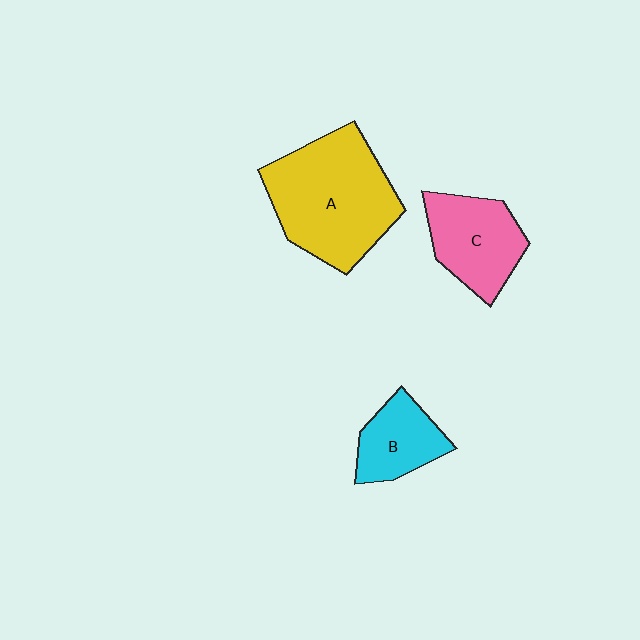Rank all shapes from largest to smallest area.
From largest to smallest: A (yellow), C (pink), B (cyan).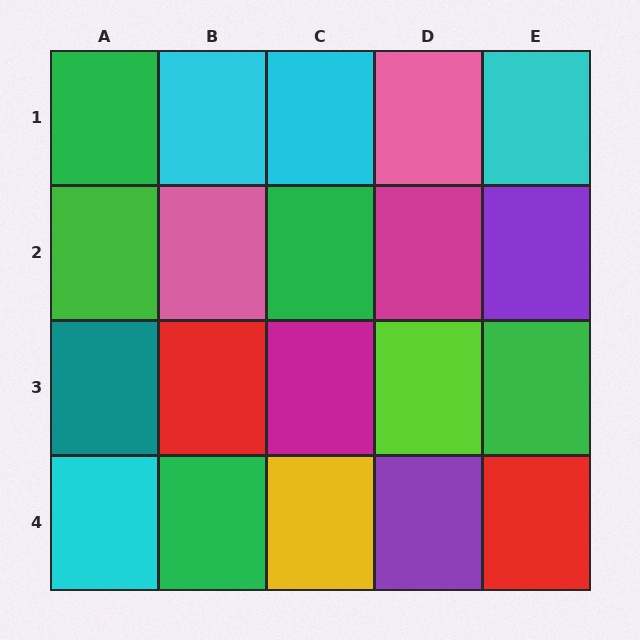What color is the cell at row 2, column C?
Green.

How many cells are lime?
1 cell is lime.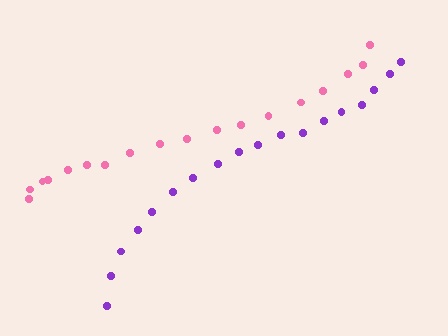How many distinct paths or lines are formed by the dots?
There are 2 distinct paths.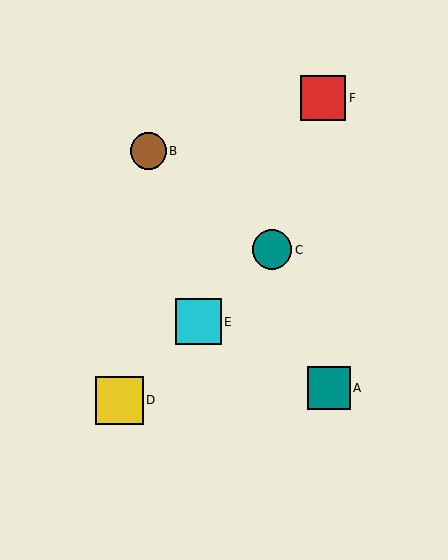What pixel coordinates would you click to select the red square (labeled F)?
Click at (323, 98) to select the red square F.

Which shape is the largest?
The yellow square (labeled D) is the largest.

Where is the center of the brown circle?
The center of the brown circle is at (148, 151).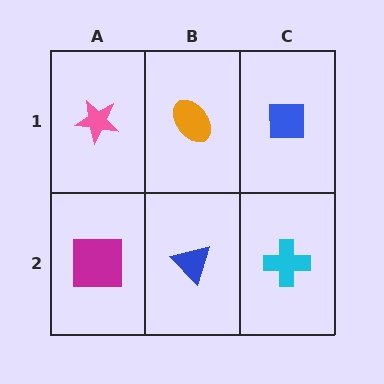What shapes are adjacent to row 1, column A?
A magenta square (row 2, column A), an orange ellipse (row 1, column B).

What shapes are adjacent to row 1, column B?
A blue triangle (row 2, column B), a pink star (row 1, column A), a blue square (row 1, column C).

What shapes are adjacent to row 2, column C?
A blue square (row 1, column C), a blue triangle (row 2, column B).